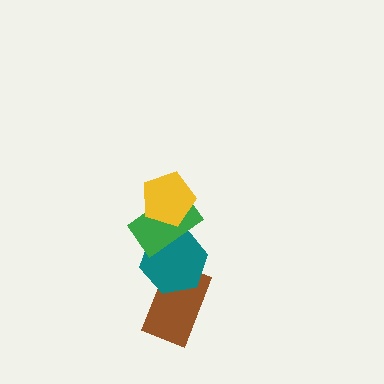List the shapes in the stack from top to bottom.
From top to bottom: the yellow pentagon, the green rectangle, the teal hexagon, the brown rectangle.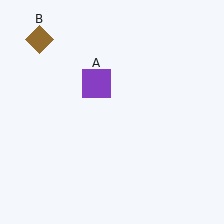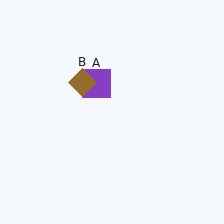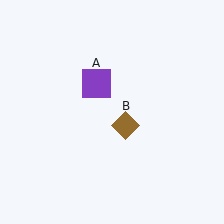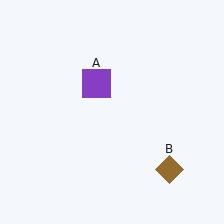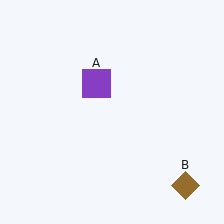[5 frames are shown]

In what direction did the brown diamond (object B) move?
The brown diamond (object B) moved down and to the right.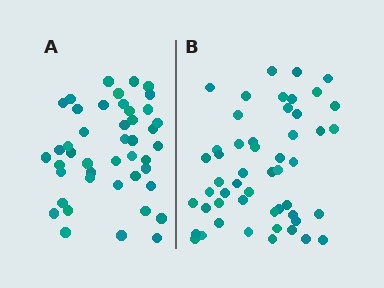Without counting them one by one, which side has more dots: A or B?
Region B (the right region) has more dots.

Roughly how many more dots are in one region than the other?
Region B has roughly 8 or so more dots than region A.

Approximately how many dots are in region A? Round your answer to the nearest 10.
About 40 dots. (The exact count is 44, which rounds to 40.)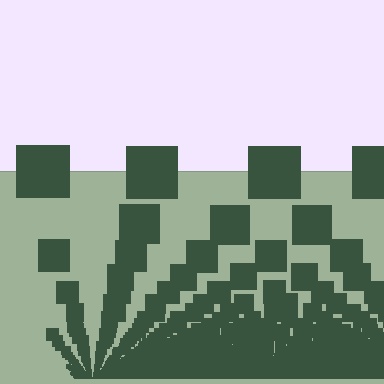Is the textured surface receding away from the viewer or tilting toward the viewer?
The surface appears to tilt toward the viewer. Texture elements get larger and sparser toward the top.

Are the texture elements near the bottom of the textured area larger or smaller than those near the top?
Smaller. The gradient is inverted — elements near the bottom are smaller and denser.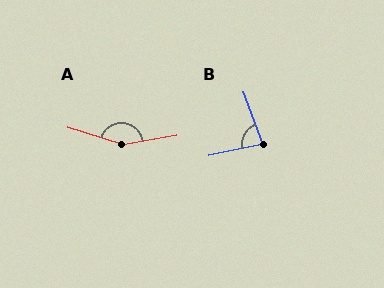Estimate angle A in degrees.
Approximately 153 degrees.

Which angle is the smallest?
B, at approximately 81 degrees.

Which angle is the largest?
A, at approximately 153 degrees.